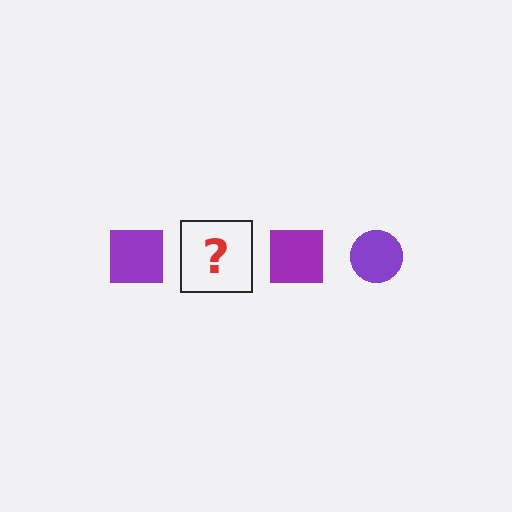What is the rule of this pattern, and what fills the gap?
The rule is that the pattern cycles through square, circle shapes in purple. The gap should be filled with a purple circle.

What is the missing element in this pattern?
The missing element is a purple circle.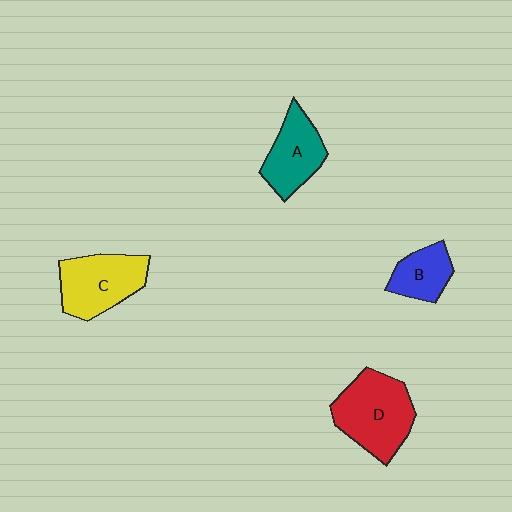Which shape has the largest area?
Shape D (red).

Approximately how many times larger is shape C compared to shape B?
Approximately 1.7 times.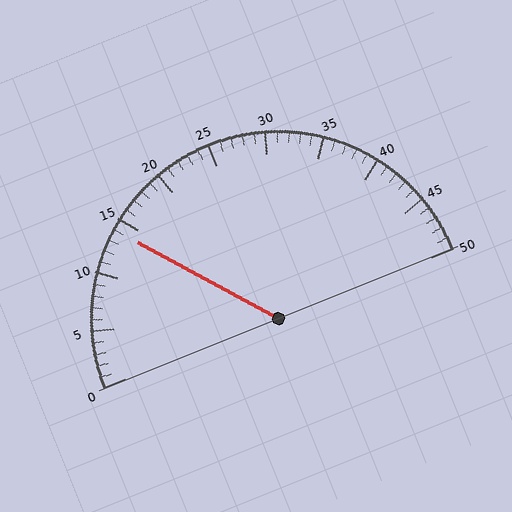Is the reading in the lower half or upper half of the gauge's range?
The reading is in the lower half of the range (0 to 50).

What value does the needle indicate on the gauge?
The needle indicates approximately 14.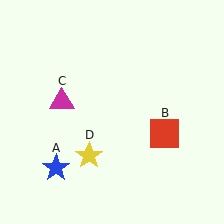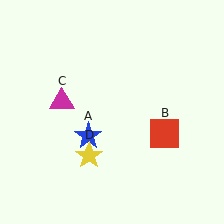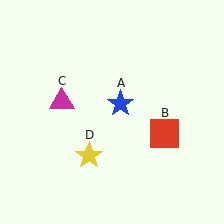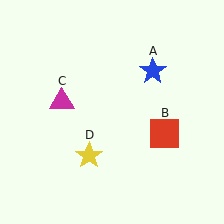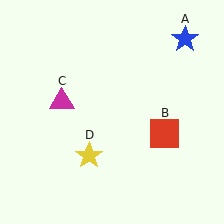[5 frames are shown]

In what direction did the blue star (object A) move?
The blue star (object A) moved up and to the right.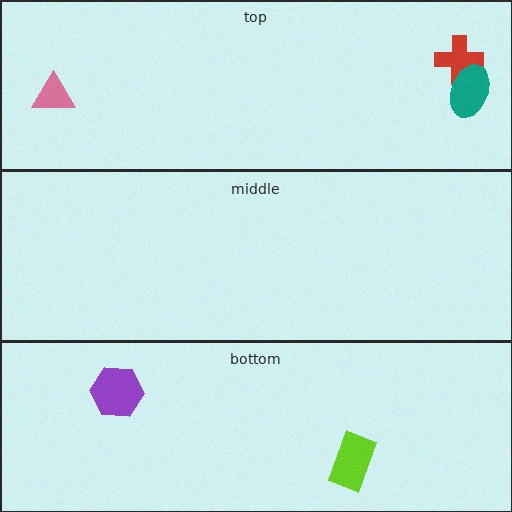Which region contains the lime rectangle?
The bottom region.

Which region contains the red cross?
The top region.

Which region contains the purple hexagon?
The bottom region.